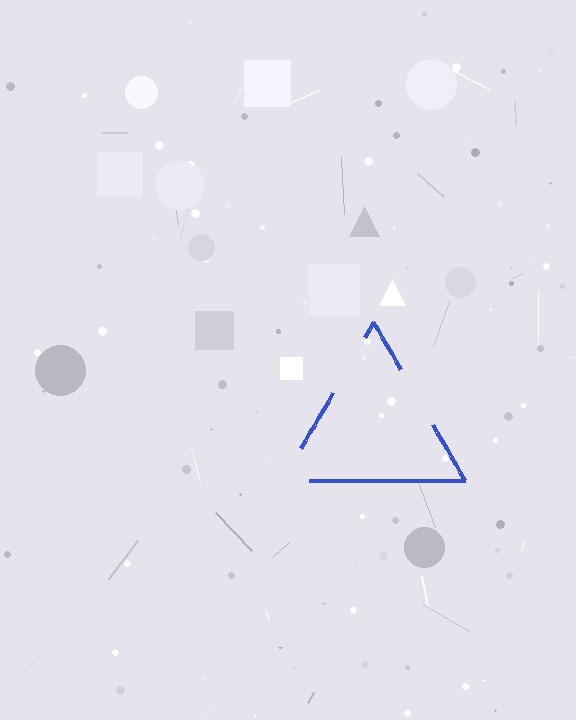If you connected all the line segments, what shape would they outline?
They would outline a triangle.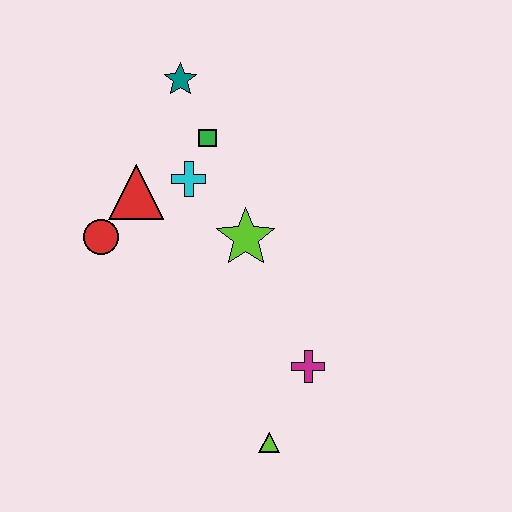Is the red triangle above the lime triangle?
Yes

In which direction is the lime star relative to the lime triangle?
The lime star is above the lime triangle.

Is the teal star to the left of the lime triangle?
Yes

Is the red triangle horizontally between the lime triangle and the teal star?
No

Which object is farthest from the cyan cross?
The lime triangle is farthest from the cyan cross.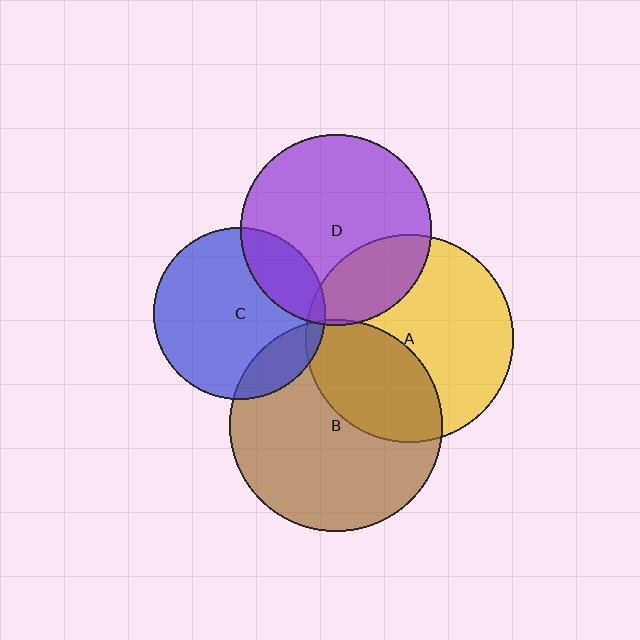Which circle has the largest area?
Circle B (brown).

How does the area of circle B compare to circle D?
Approximately 1.2 times.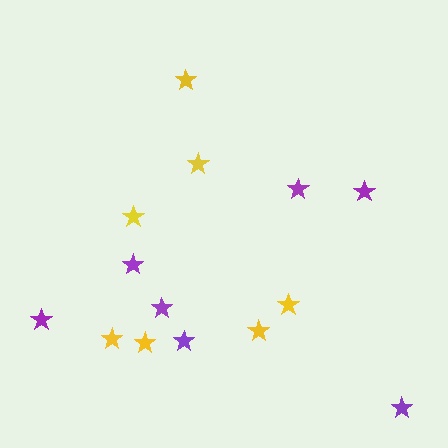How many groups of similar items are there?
There are 2 groups: one group of yellow stars (7) and one group of purple stars (7).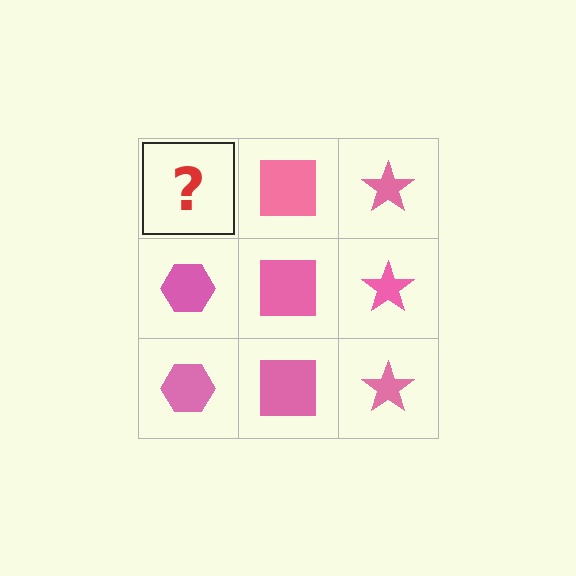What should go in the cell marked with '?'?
The missing cell should contain a pink hexagon.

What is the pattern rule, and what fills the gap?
The rule is that each column has a consistent shape. The gap should be filled with a pink hexagon.